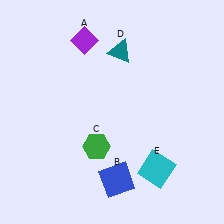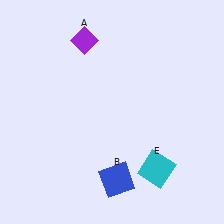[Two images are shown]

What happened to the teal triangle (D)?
The teal triangle (D) was removed in Image 2. It was in the top-right area of Image 1.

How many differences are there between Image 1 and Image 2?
There are 2 differences between the two images.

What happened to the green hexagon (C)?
The green hexagon (C) was removed in Image 2. It was in the bottom-left area of Image 1.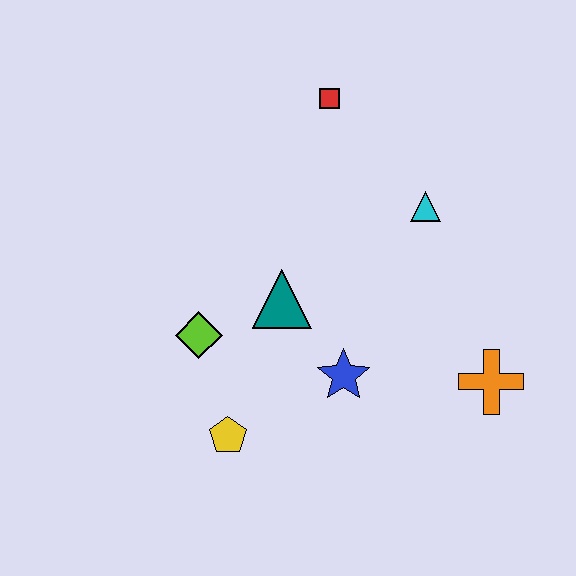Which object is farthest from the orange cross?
The red square is farthest from the orange cross.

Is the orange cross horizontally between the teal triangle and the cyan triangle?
No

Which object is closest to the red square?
The cyan triangle is closest to the red square.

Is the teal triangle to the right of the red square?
No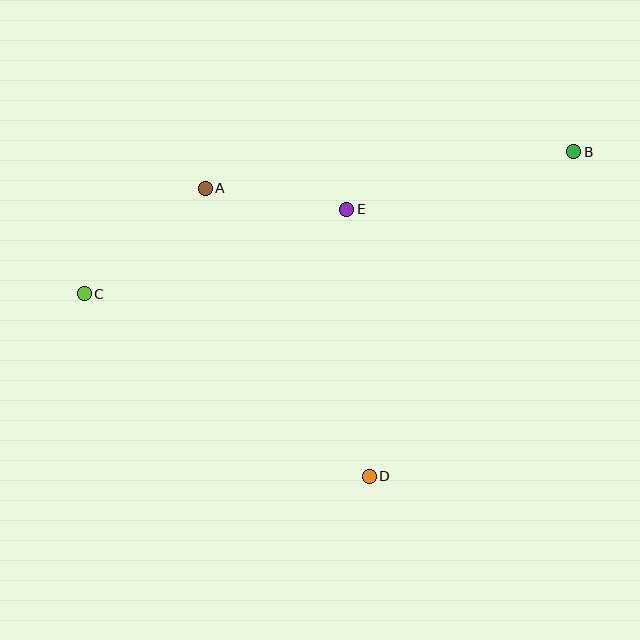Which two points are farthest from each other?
Points B and C are farthest from each other.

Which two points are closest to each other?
Points A and E are closest to each other.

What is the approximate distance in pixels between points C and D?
The distance between C and D is approximately 338 pixels.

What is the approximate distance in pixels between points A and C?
The distance between A and C is approximately 161 pixels.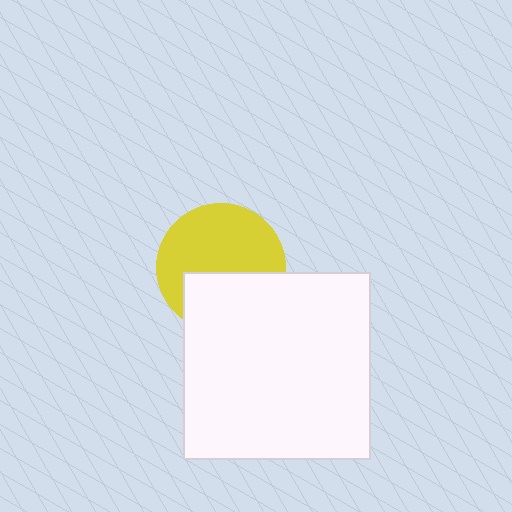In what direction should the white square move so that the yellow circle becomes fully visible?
The white square should move down. That is the shortest direction to clear the overlap and leave the yellow circle fully visible.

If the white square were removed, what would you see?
You would see the complete yellow circle.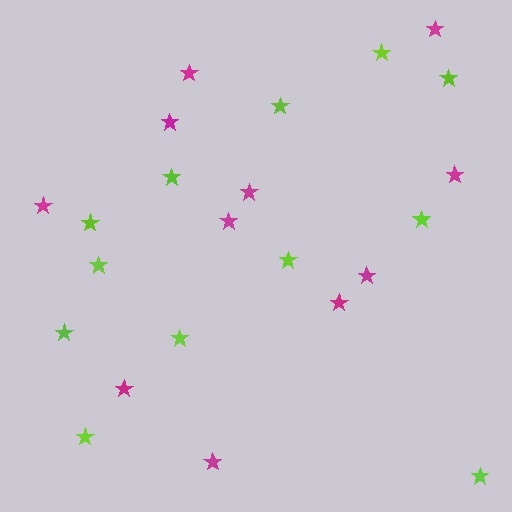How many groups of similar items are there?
There are 2 groups: one group of magenta stars (11) and one group of lime stars (12).